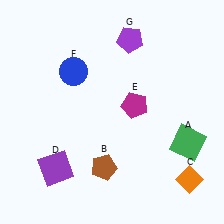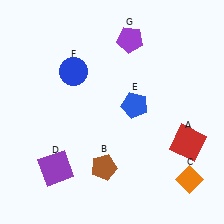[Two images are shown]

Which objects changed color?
A changed from green to red. E changed from magenta to blue.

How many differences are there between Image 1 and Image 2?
There are 2 differences between the two images.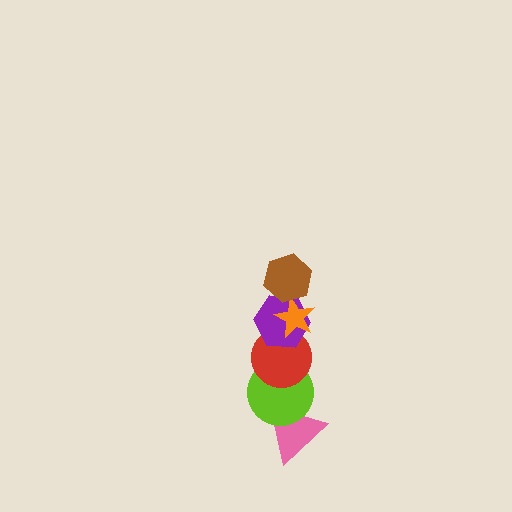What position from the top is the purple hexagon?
The purple hexagon is 3rd from the top.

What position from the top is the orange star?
The orange star is 2nd from the top.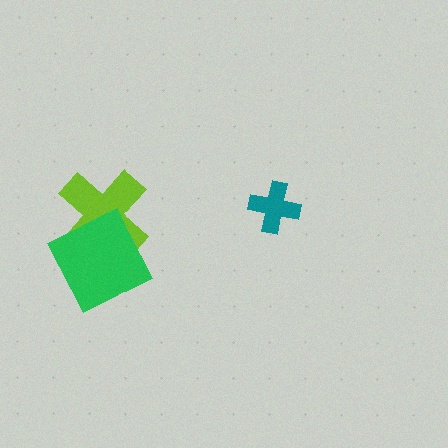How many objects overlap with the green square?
1 object overlaps with the green square.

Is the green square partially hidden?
No, no other shape covers it.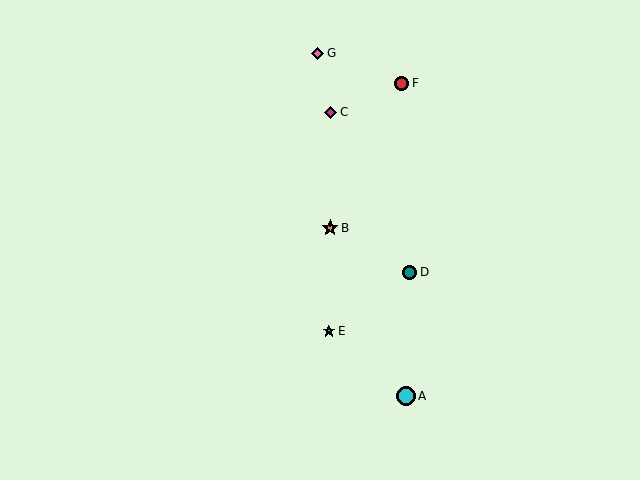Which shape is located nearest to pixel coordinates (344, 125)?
The magenta diamond (labeled C) at (330, 112) is nearest to that location.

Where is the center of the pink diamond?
The center of the pink diamond is at (318, 53).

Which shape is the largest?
The cyan circle (labeled A) is the largest.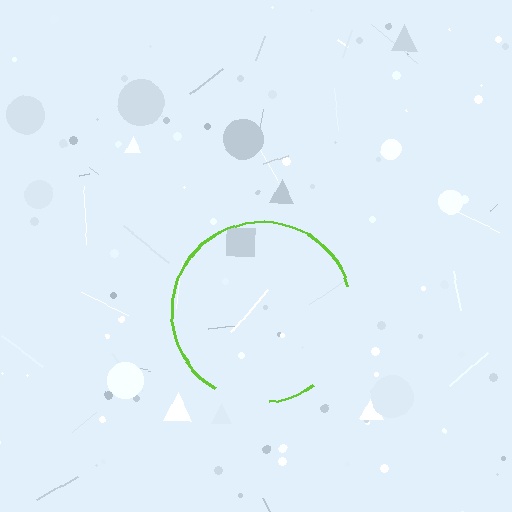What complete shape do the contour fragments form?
The contour fragments form a circle.